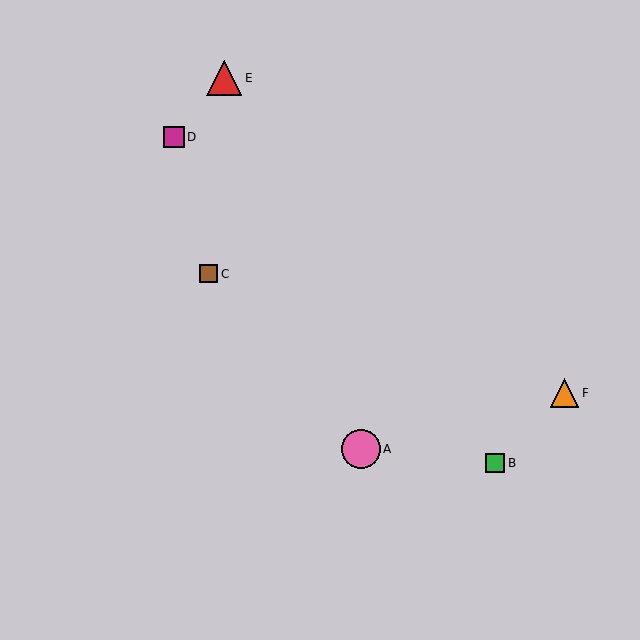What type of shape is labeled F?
Shape F is an orange triangle.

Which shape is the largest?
The pink circle (labeled A) is the largest.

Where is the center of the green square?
The center of the green square is at (495, 463).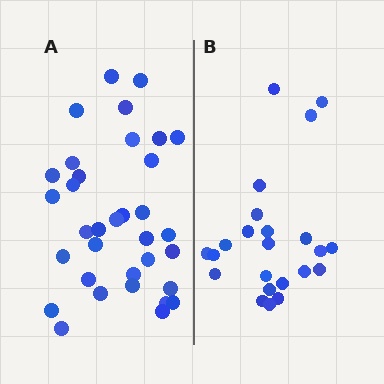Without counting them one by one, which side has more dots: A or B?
Region A (the left region) has more dots.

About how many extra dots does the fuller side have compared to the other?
Region A has roughly 12 or so more dots than region B.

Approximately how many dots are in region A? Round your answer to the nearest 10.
About 30 dots. (The exact count is 34, which rounds to 30.)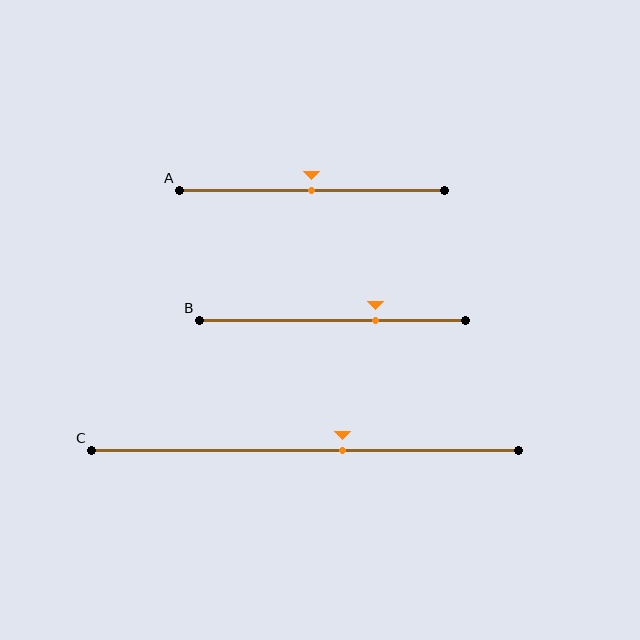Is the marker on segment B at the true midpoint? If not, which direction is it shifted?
No, the marker on segment B is shifted to the right by about 16% of the segment length.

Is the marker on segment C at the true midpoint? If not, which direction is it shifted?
No, the marker on segment C is shifted to the right by about 9% of the segment length.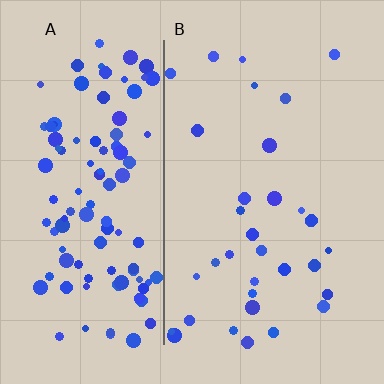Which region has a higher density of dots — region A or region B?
A (the left).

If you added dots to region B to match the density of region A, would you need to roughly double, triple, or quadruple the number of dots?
Approximately triple.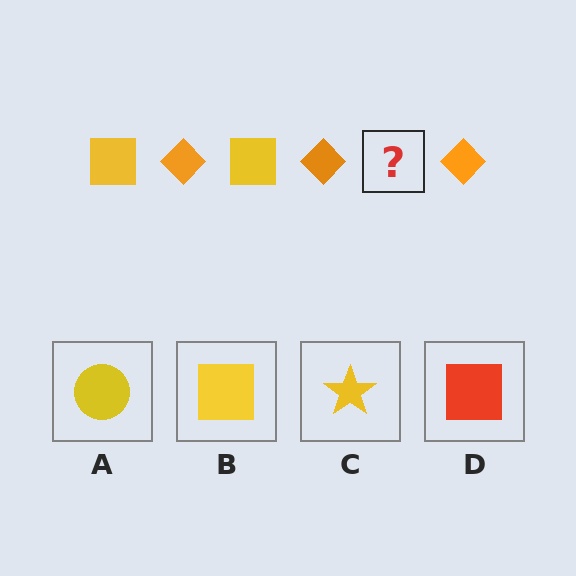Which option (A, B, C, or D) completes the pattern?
B.